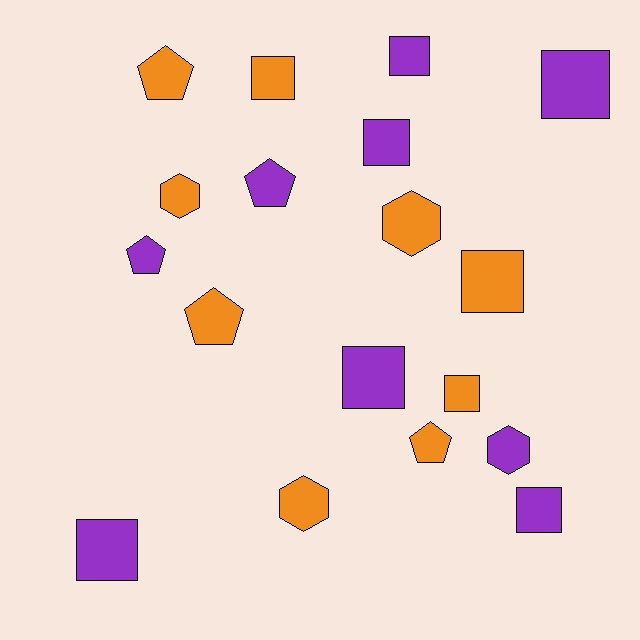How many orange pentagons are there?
There are 3 orange pentagons.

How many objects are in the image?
There are 18 objects.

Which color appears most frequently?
Orange, with 9 objects.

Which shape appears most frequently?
Square, with 9 objects.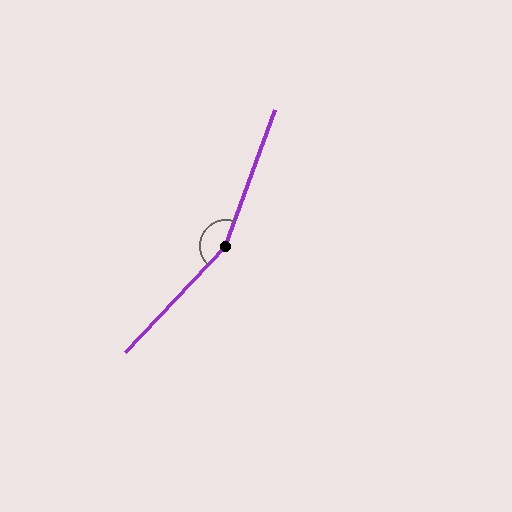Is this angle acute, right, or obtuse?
It is obtuse.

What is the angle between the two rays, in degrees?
Approximately 157 degrees.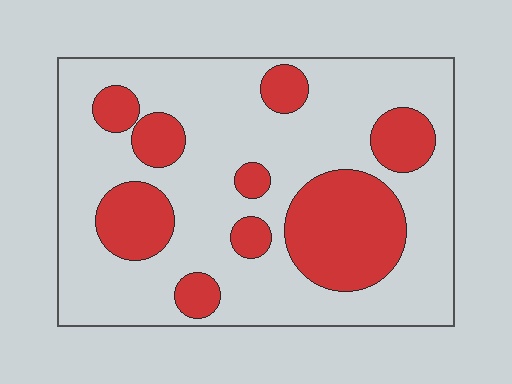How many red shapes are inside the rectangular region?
9.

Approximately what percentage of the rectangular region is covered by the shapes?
Approximately 30%.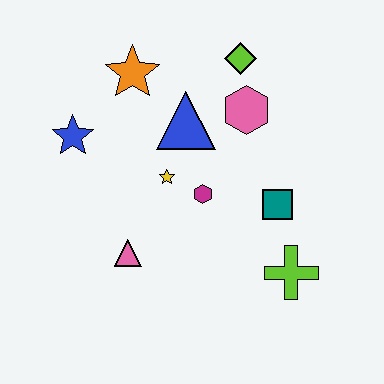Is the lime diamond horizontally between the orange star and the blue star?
No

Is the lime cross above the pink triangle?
No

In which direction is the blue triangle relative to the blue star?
The blue triangle is to the right of the blue star.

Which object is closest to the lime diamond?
The pink hexagon is closest to the lime diamond.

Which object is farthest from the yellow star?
The lime cross is farthest from the yellow star.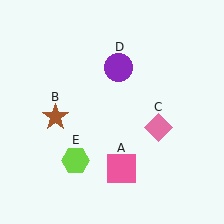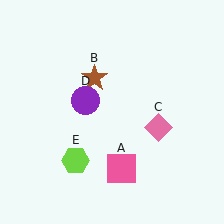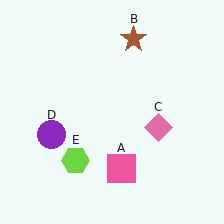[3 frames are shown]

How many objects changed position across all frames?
2 objects changed position: brown star (object B), purple circle (object D).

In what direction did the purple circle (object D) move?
The purple circle (object D) moved down and to the left.